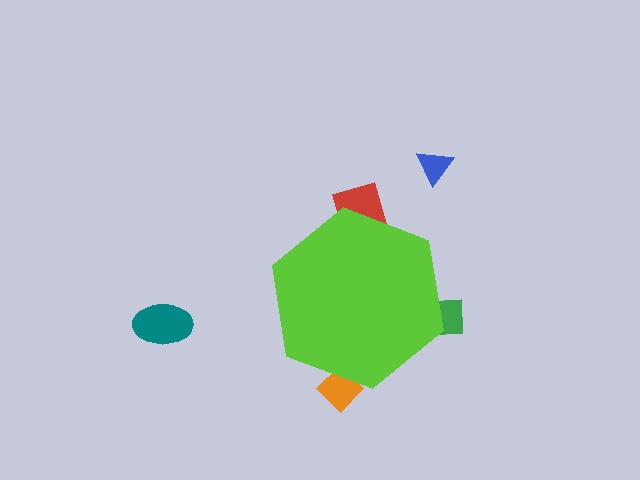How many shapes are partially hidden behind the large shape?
3 shapes are partially hidden.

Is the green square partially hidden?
Yes, the green square is partially hidden behind the lime hexagon.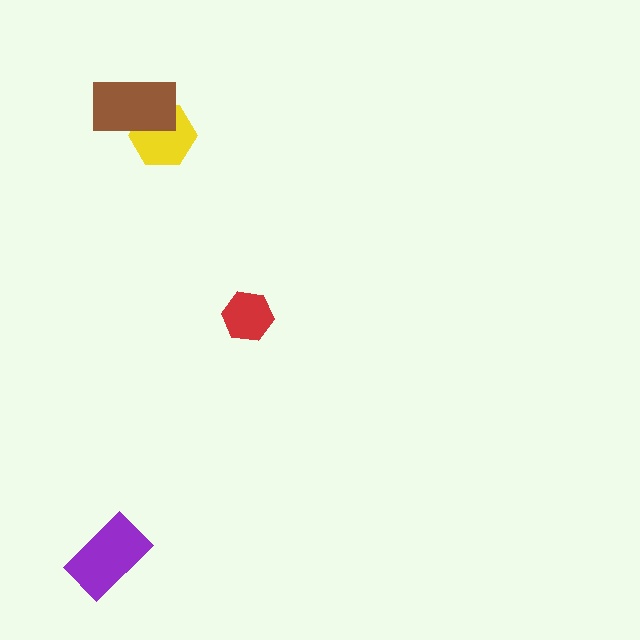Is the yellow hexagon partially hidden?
Yes, it is partially covered by another shape.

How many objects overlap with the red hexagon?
0 objects overlap with the red hexagon.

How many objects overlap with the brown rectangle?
1 object overlaps with the brown rectangle.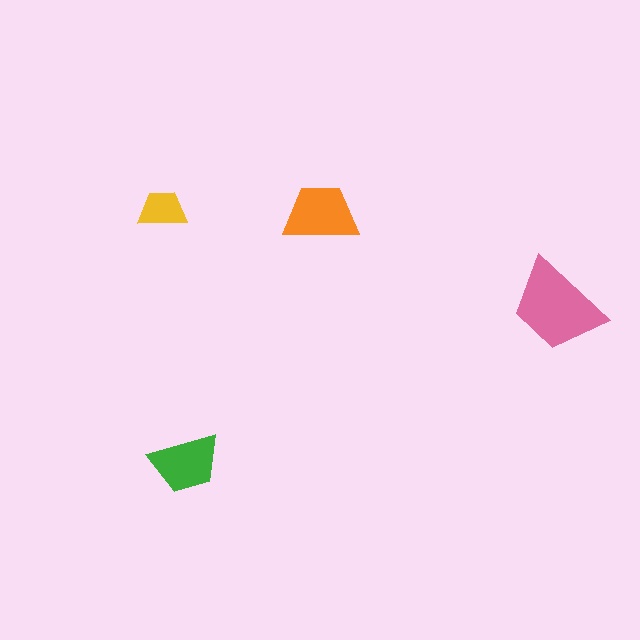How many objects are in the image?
There are 4 objects in the image.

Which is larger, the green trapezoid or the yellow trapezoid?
The green one.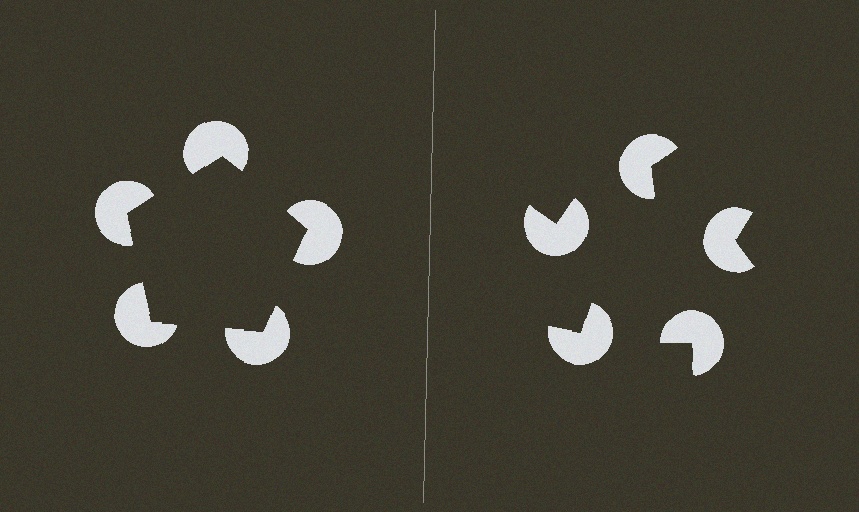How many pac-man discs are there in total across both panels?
10 — 5 on each side.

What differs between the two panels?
The pac-man discs are positioned identically on both sides; only the wedge orientations differ. On the left they align to a pentagon; on the right they are misaligned.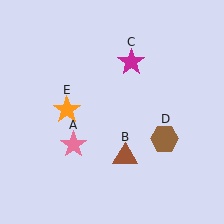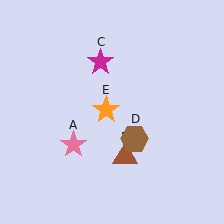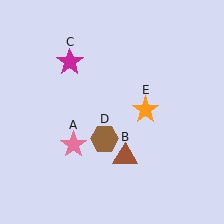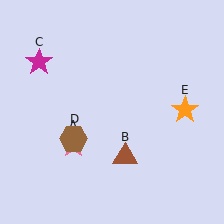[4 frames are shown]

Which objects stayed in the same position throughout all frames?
Pink star (object A) and brown triangle (object B) remained stationary.